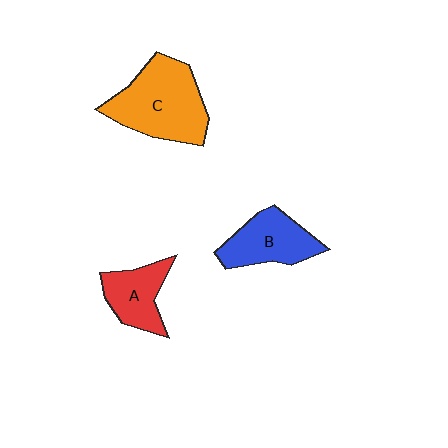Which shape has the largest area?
Shape C (orange).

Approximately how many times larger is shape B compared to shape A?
Approximately 1.2 times.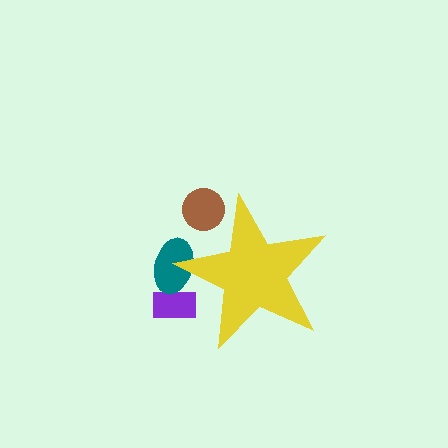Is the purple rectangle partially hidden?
Yes, the purple rectangle is partially hidden behind the yellow star.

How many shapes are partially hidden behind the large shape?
3 shapes are partially hidden.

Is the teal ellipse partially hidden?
Yes, the teal ellipse is partially hidden behind the yellow star.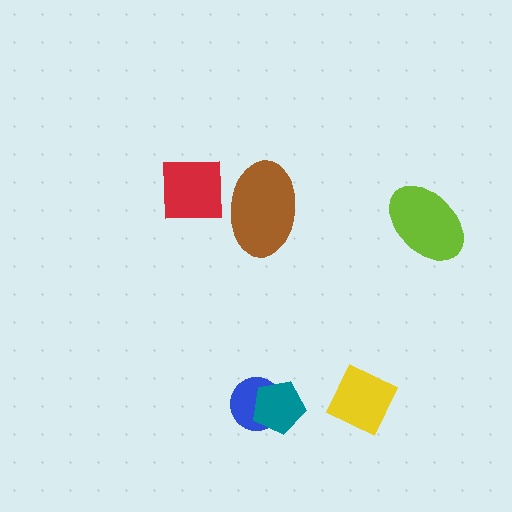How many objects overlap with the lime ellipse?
0 objects overlap with the lime ellipse.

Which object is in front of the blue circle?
The teal pentagon is in front of the blue circle.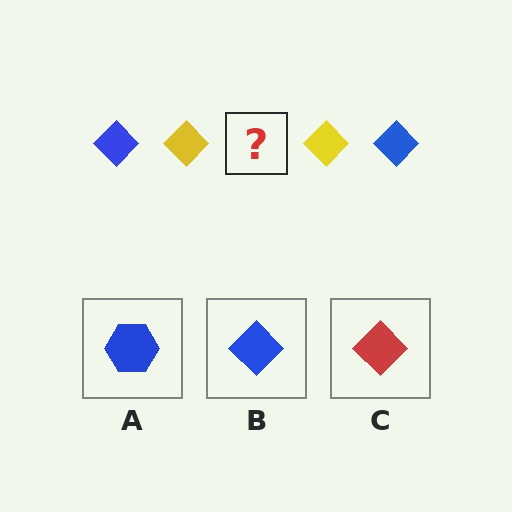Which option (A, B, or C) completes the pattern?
B.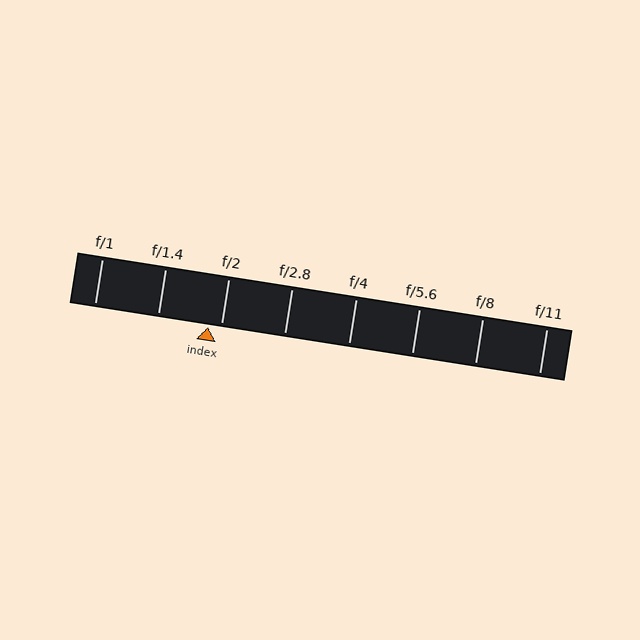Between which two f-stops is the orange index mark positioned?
The index mark is between f/1.4 and f/2.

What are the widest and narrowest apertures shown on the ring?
The widest aperture shown is f/1 and the narrowest is f/11.